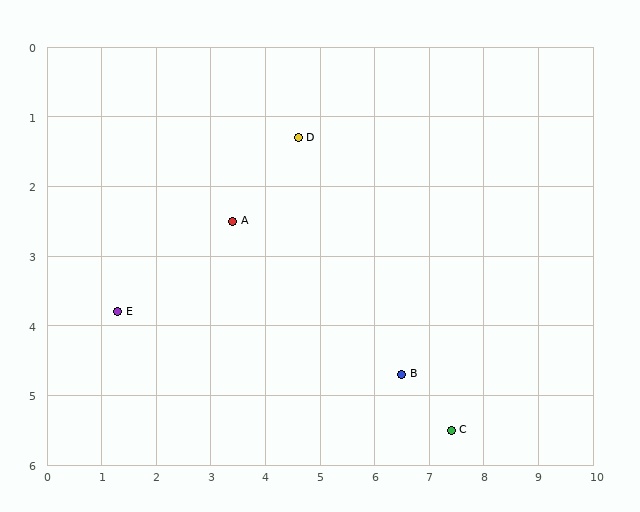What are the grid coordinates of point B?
Point B is at approximately (6.5, 4.7).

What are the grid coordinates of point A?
Point A is at approximately (3.4, 2.5).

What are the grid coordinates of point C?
Point C is at approximately (7.4, 5.5).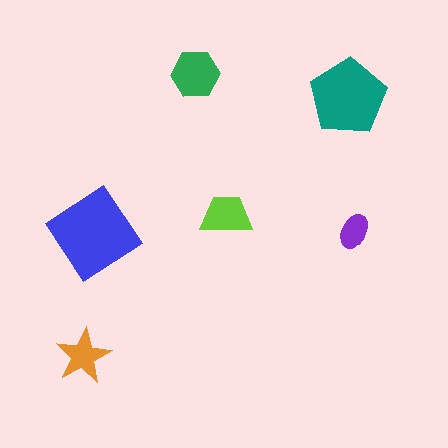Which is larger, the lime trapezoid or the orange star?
The lime trapezoid.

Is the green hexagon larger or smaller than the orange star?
Larger.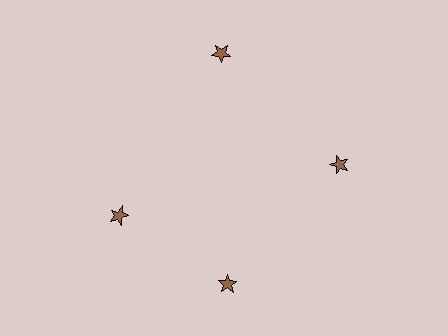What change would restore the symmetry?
The symmetry would be restored by rotating it back into even spacing with its neighbors so that all 4 stars sit at equal angles and equal distance from the center.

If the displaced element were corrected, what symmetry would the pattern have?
It would have 4-fold rotational symmetry — the pattern would map onto itself every 90 degrees.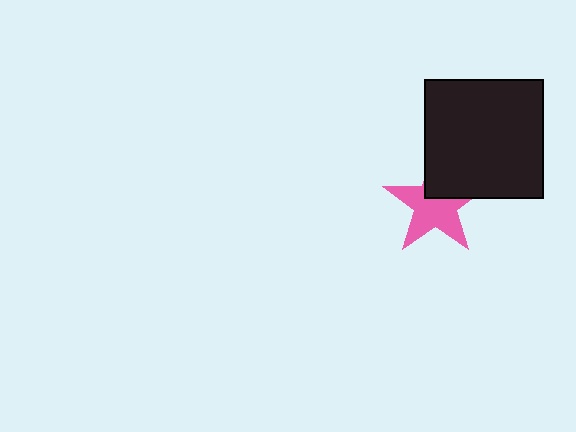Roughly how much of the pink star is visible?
Most of it is visible (roughly 65%).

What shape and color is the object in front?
The object in front is a black square.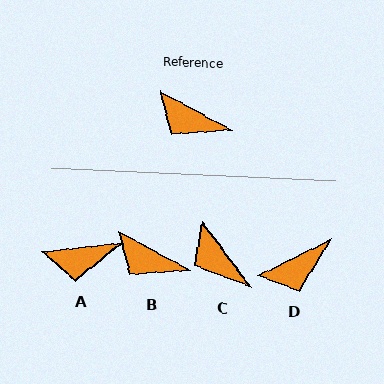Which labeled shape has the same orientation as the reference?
B.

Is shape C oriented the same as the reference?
No, it is off by about 25 degrees.